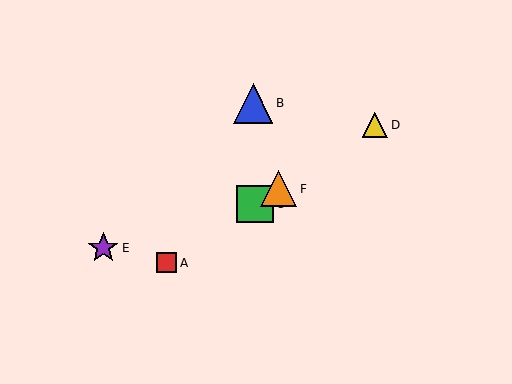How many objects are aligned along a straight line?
4 objects (A, C, D, F) are aligned along a straight line.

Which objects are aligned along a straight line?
Objects A, C, D, F are aligned along a straight line.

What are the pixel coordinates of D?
Object D is at (375, 125).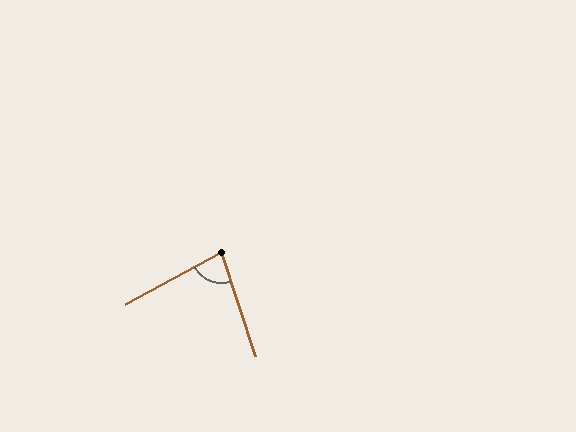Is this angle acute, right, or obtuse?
It is acute.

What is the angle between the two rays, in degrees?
Approximately 80 degrees.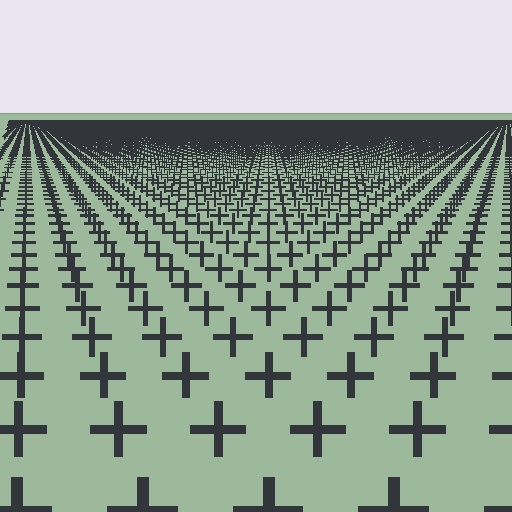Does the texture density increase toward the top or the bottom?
Density increases toward the top.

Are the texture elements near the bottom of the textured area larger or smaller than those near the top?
Larger. Near the bottom, elements are closer to the viewer and appear at a bigger on-screen size.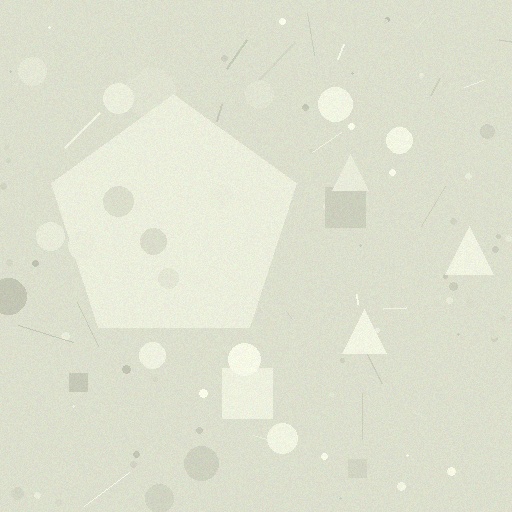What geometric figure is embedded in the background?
A pentagon is embedded in the background.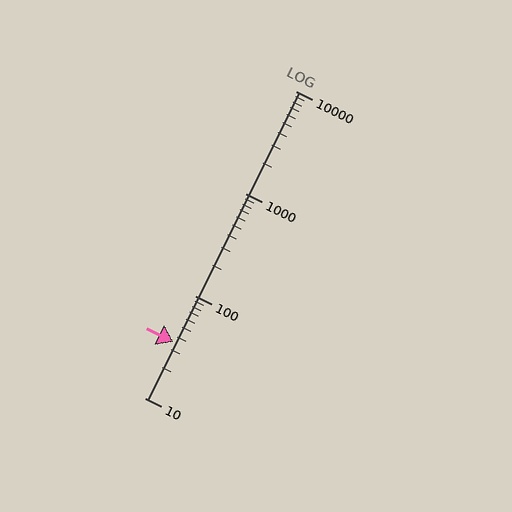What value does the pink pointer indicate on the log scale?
The pointer indicates approximately 35.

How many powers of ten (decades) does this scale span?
The scale spans 3 decades, from 10 to 10000.